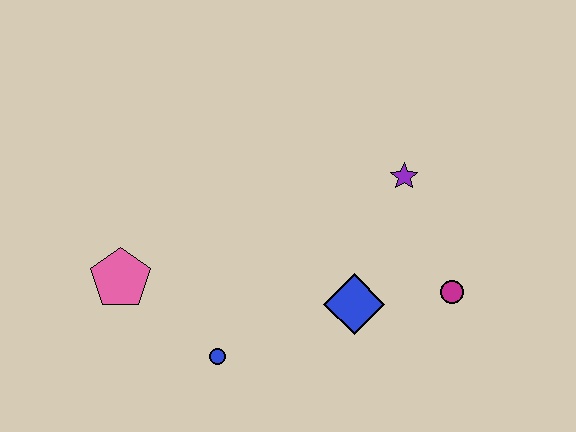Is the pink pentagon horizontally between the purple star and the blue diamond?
No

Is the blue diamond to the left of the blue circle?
No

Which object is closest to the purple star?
The magenta circle is closest to the purple star.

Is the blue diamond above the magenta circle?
No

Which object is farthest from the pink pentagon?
The magenta circle is farthest from the pink pentagon.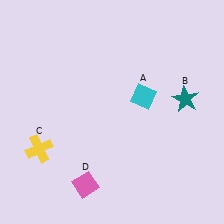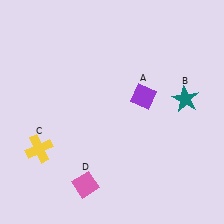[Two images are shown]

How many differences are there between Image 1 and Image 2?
There is 1 difference between the two images.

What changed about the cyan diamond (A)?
In Image 1, A is cyan. In Image 2, it changed to purple.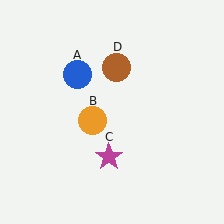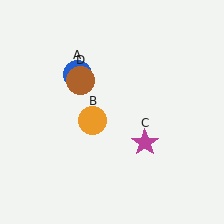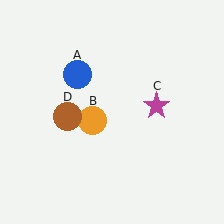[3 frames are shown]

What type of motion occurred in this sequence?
The magenta star (object C), brown circle (object D) rotated counterclockwise around the center of the scene.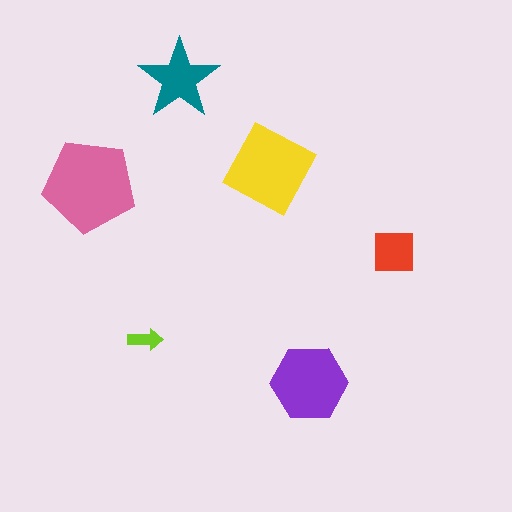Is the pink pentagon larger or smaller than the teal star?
Larger.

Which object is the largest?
The pink pentagon.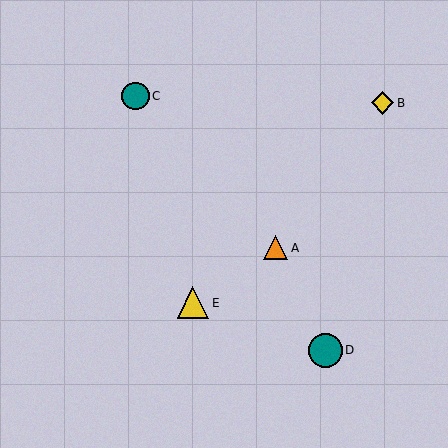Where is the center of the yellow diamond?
The center of the yellow diamond is at (383, 103).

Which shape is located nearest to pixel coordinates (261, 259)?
The orange triangle (labeled A) at (276, 248) is nearest to that location.